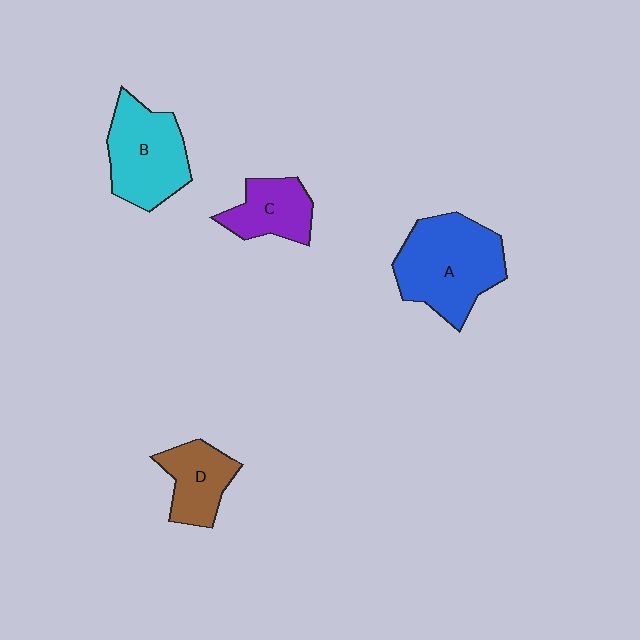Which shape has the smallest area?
Shape C (purple).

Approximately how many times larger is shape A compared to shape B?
Approximately 1.2 times.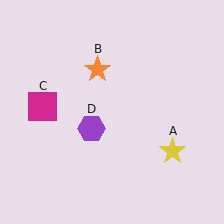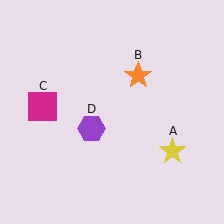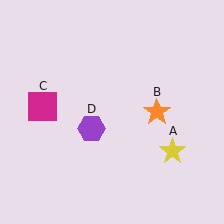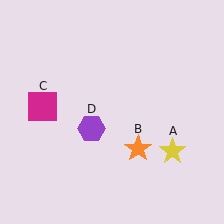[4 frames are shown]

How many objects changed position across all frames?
1 object changed position: orange star (object B).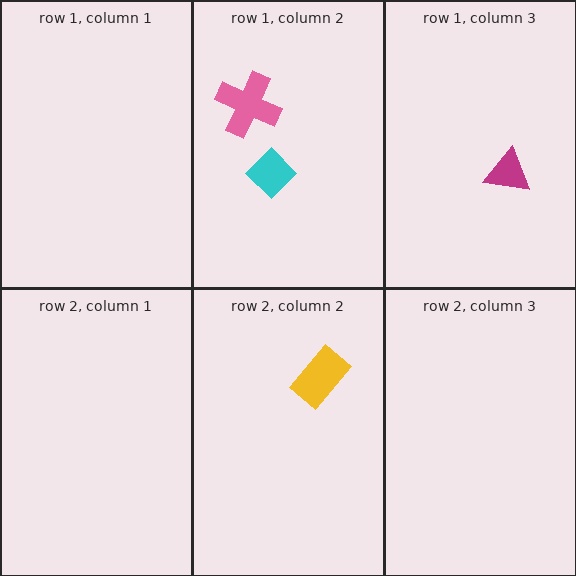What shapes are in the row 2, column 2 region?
The yellow rectangle.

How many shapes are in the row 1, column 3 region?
1.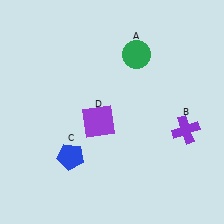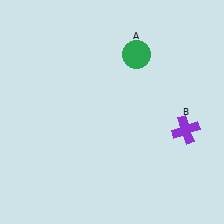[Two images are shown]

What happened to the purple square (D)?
The purple square (D) was removed in Image 2. It was in the bottom-left area of Image 1.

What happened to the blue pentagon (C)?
The blue pentagon (C) was removed in Image 2. It was in the bottom-left area of Image 1.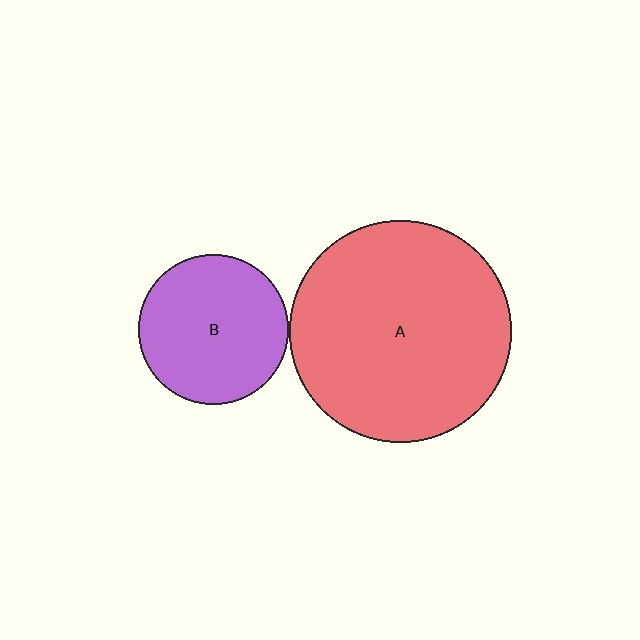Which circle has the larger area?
Circle A (red).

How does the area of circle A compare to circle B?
Approximately 2.2 times.